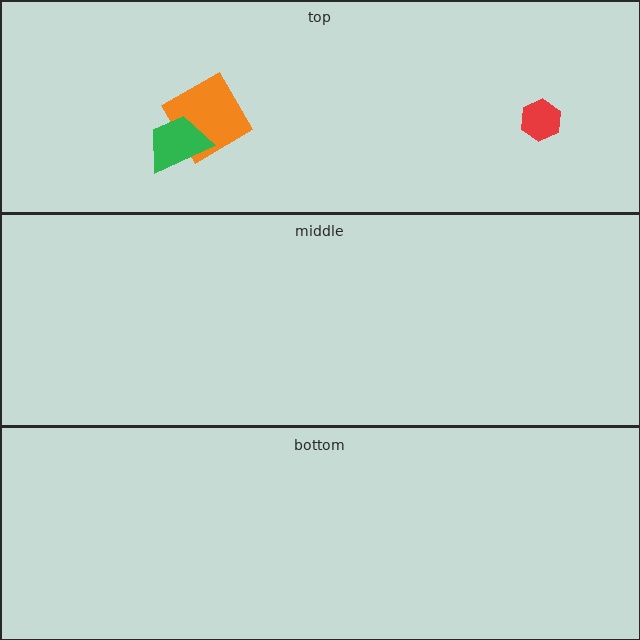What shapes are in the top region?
The red hexagon, the orange square, the green trapezoid.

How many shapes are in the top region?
3.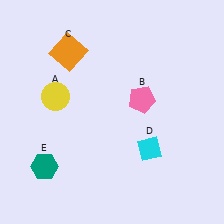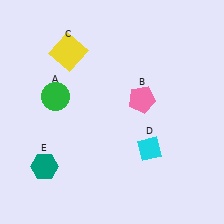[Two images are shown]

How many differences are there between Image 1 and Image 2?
There are 2 differences between the two images.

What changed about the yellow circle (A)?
In Image 1, A is yellow. In Image 2, it changed to green.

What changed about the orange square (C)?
In Image 1, C is orange. In Image 2, it changed to yellow.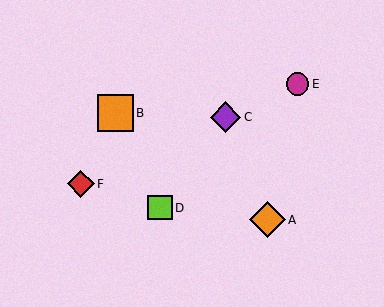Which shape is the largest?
The orange square (labeled B) is the largest.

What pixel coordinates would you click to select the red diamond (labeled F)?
Click at (81, 184) to select the red diamond F.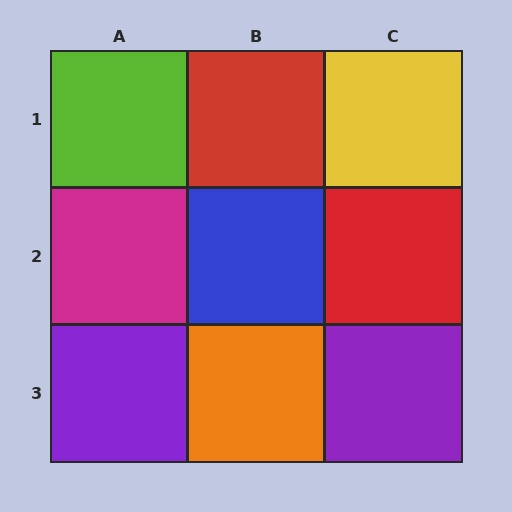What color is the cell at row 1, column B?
Red.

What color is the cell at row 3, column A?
Purple.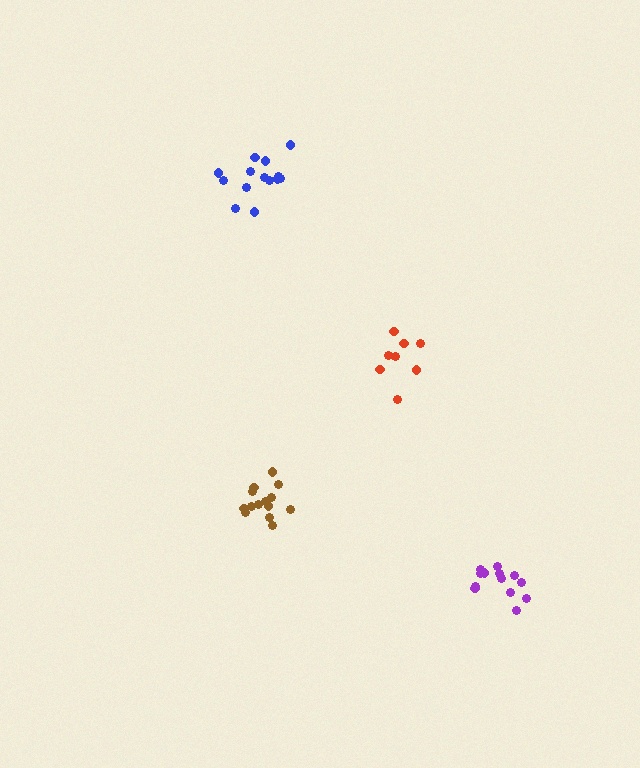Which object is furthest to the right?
The purple cluster is rightmost.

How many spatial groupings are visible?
There are 4 spatial groupings.